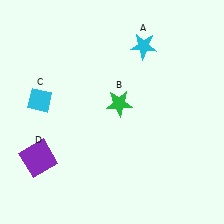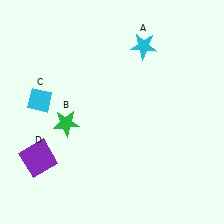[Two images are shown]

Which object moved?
The green star (B) moved left.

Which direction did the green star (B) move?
The green star (B) moved left.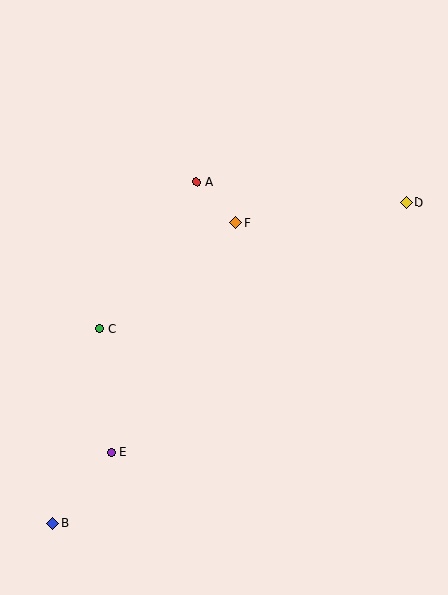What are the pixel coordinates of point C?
Point C is at (100, 329).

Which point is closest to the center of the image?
Point F at (236, 223) is closest to the center.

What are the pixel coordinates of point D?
Point D is at (406, 202).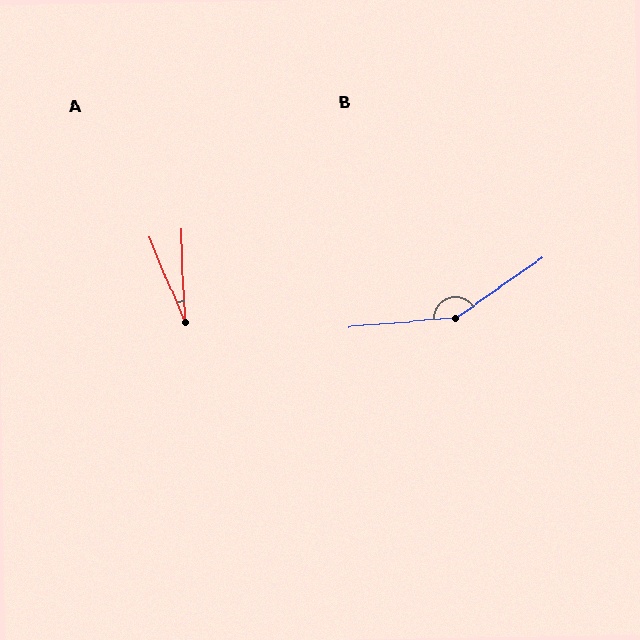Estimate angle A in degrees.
Approximately 20 degrees.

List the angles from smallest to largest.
A (20°), B (151°).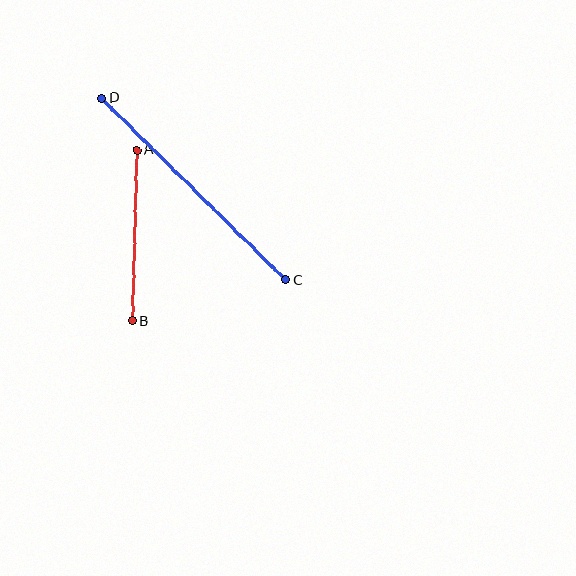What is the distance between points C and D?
The distance is approximately 258 pixels.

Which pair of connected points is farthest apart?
Points C and D are farthest apart.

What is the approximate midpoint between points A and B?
The midpoint is at approximately (134, 235) pixels.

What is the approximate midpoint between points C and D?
The midpoint is at approximately (193, 189) pixels.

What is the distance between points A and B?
The distance is approximately 171 pixels.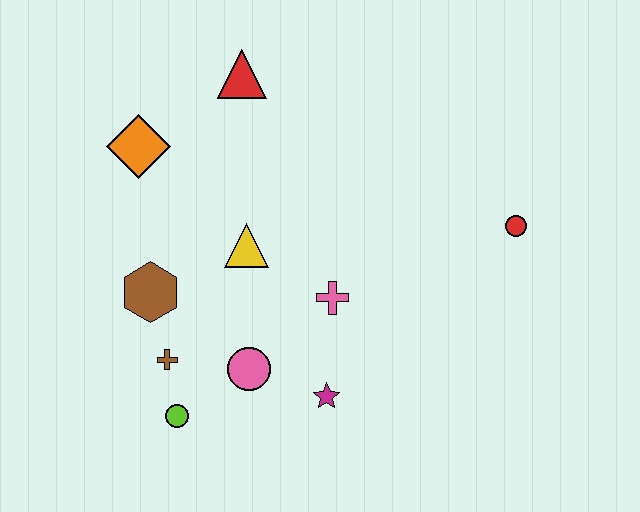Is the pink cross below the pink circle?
No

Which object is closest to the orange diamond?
The red triangle is closest to the orange diamond.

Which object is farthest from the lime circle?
The red circle is farthest from the lime circle.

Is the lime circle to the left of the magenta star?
Yes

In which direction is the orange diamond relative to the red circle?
The orange diamond is to the left of the red circle.